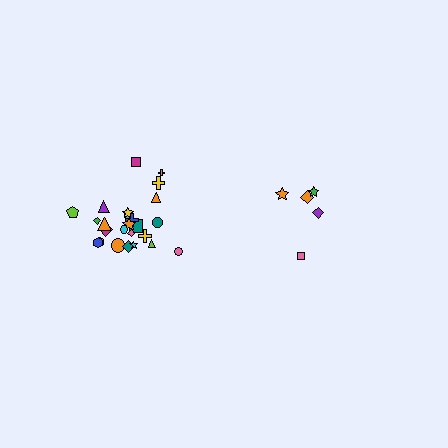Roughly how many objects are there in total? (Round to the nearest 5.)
Roughly 30 objects in total.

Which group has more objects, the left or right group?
The left group.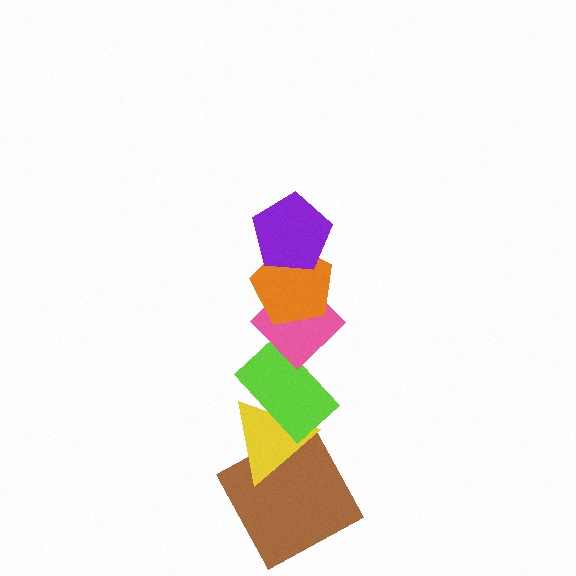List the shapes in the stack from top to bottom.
From top to bottom: the purple pentagon, the orange pentagon, the pink diamond, the lime rectangle, the yellow triangle, the brown square.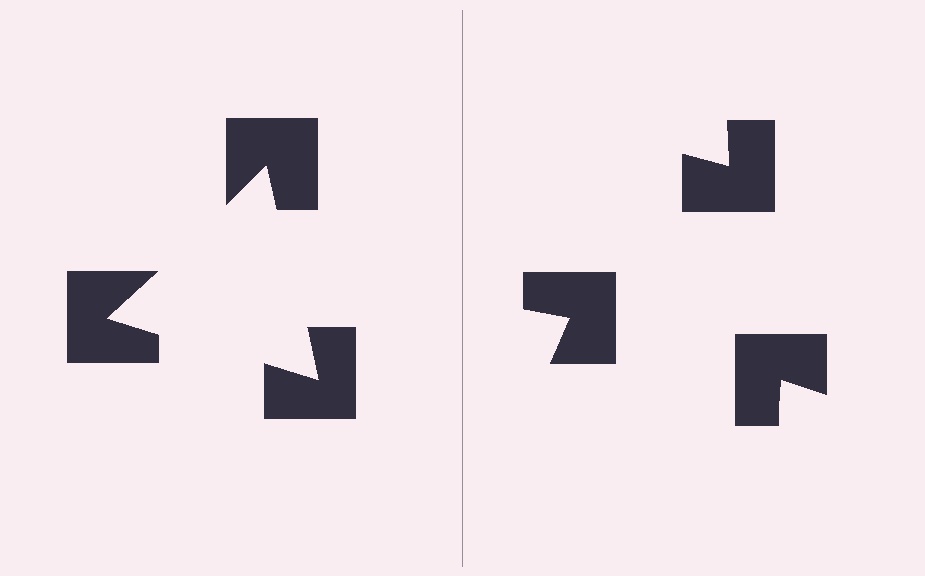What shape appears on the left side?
An illusory triangle.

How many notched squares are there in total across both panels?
6 — 3 on each side.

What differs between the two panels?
The notched squares are positioned identically on both sides; only the wedge orientations differ. On the left they align to a triangle; on the right they are misaligned.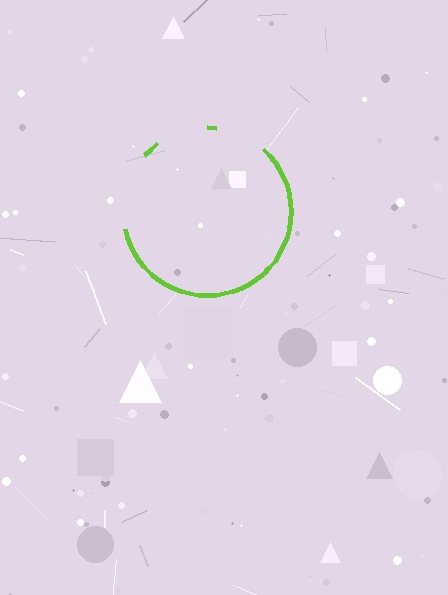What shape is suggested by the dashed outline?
The dashed outline suggests a circle.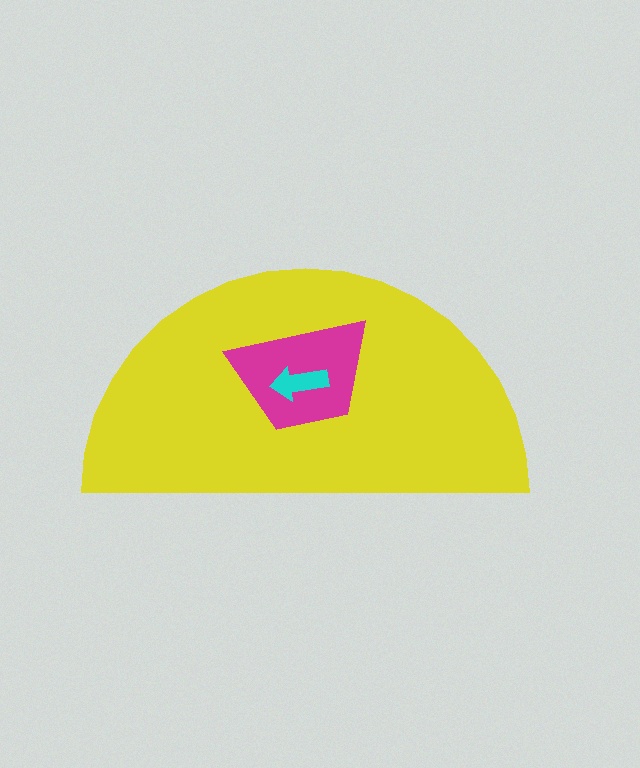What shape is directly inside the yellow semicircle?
The magenta trapezoid.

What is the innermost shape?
The cyan arrow.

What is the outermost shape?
The yellow semicircle.